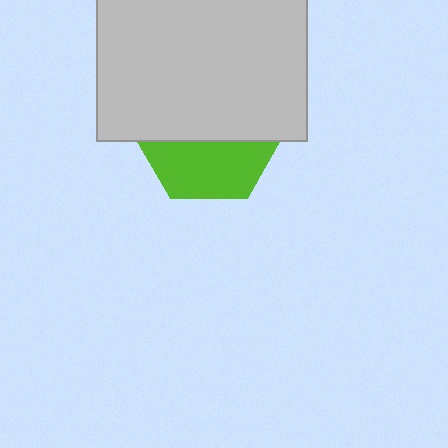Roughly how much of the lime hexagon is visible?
A small part of it is visible (roughly 41%).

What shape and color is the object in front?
The object in front is a light gray square.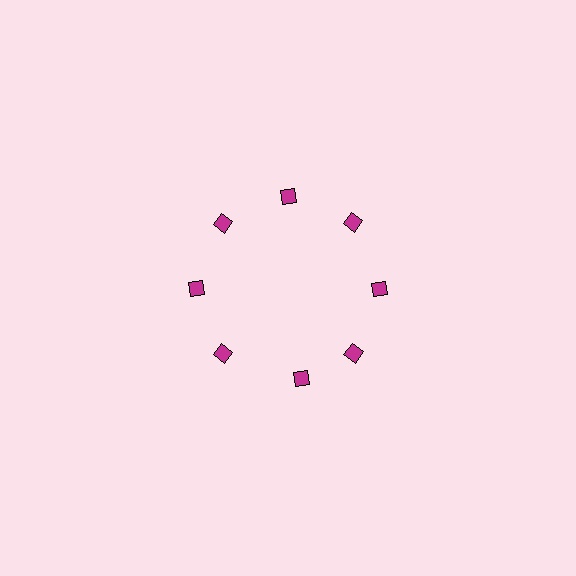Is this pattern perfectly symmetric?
No. The 8 magenta diamonds are arranged in a ring, but one element near the 6 o'clock position is rotated out of alignment along the ring, breaking the 8-fold rotational symmetry.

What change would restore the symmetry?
The symmetry would be restored by rotating it back into even spacing with its neighbors so that all 8 diamonds sit at equal angles and equal distance from the center.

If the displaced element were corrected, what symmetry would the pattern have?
It would have 8-fold rotational symmetry — the pattern would map onto itself every 45 degrees.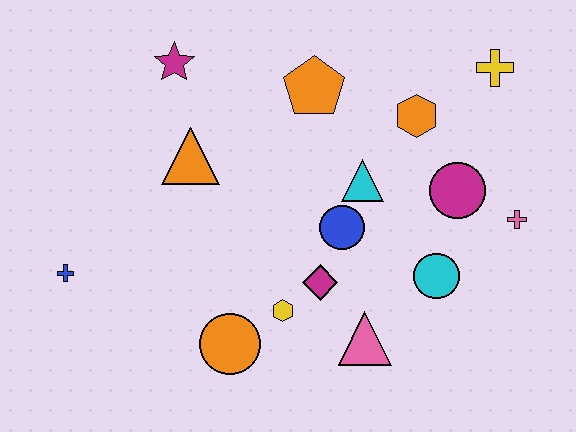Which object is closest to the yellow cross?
The orange hexagon is closest to the yellow cross.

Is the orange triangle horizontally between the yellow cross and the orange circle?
No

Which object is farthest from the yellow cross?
The blue cross is farthest from the yellow cross.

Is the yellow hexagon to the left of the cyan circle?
Yes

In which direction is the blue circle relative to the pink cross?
The blue circle is to the left of the pink cross.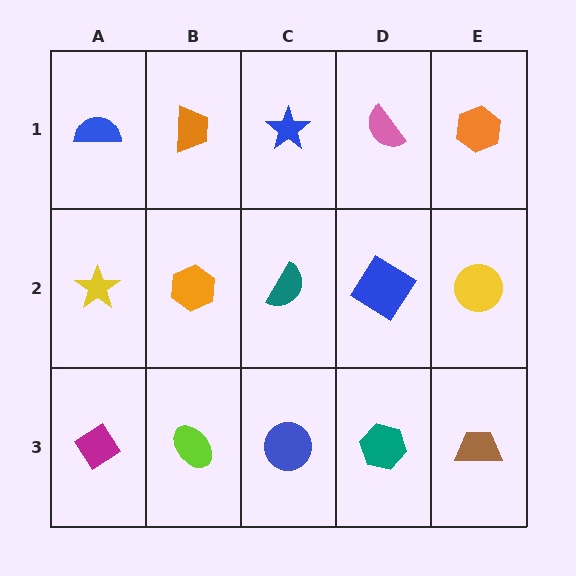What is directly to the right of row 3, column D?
A brown trapezoid.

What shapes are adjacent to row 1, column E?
A yellow circle (row 2, column E), a pink semicircle (row 1, column D).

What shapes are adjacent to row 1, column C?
A teal semicircle (row 2, column C), an orange trapezoid (row 1, column B), a pink semicircle (row 1, column D).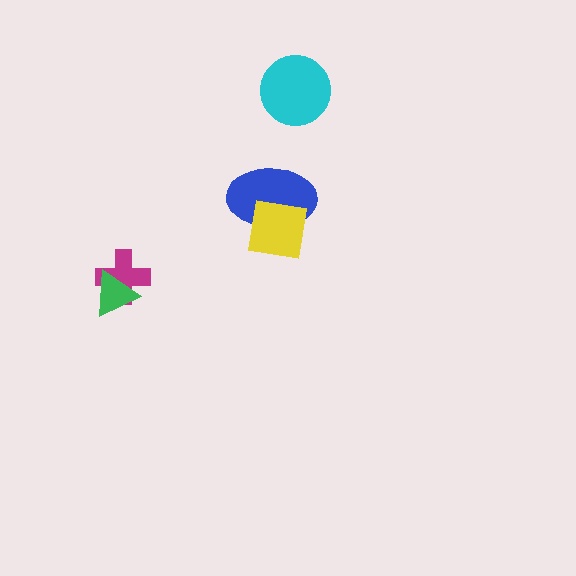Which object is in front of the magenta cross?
The green triangle is in front of the magenta cross.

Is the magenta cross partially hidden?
Yes, it is partially covered by another shape.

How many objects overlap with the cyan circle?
0 objects overlap with the cyan circle.